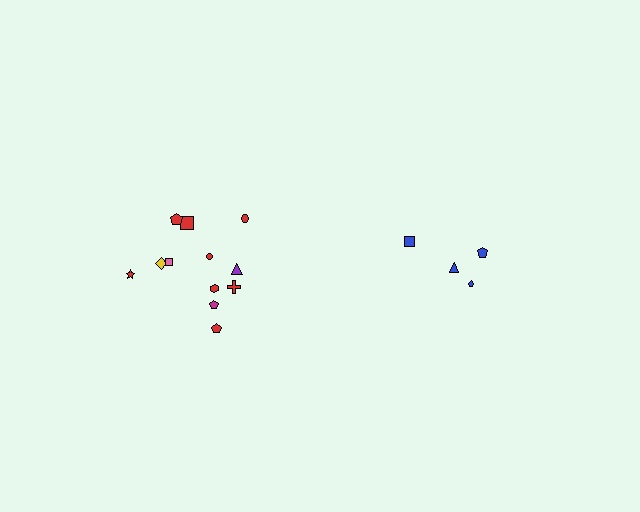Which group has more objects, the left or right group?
The left group.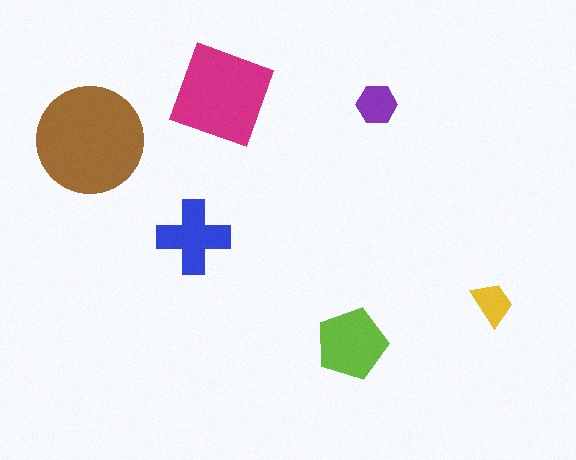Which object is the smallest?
The yellow trapezoid.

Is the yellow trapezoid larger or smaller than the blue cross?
Smaller.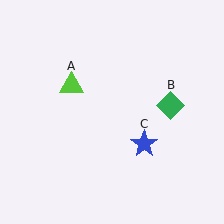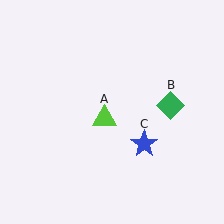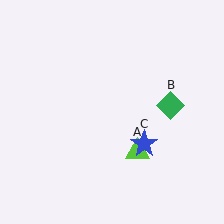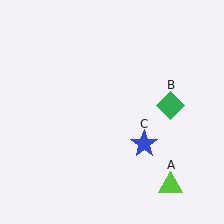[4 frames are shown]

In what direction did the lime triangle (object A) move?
The lime triangle (object A) moved down and to the right.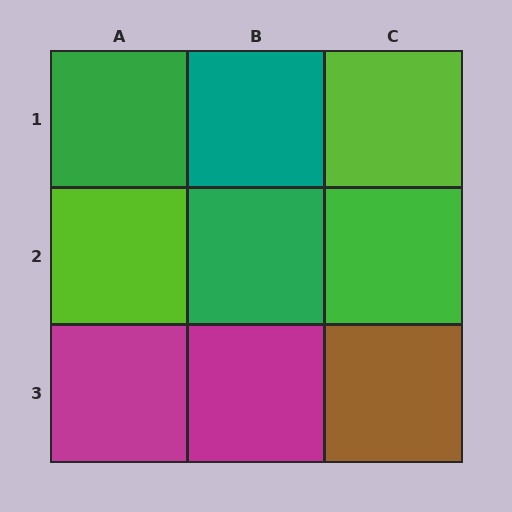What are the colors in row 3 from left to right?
Magenta, magenta, brown.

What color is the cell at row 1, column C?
Lime.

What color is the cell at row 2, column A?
Lime.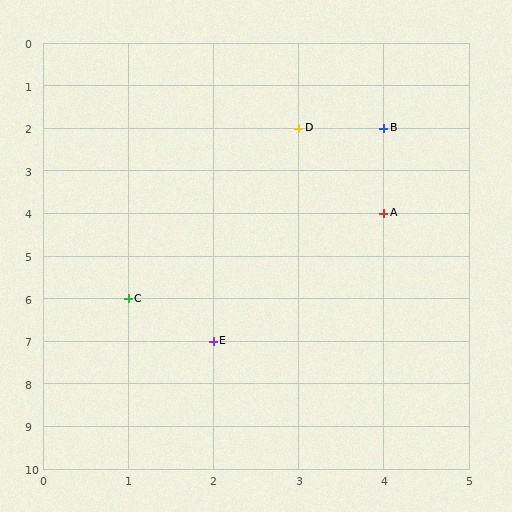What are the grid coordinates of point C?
Point C is at grid coordinates (1, 6).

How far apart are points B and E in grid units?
Points B and E are 2 columns and 5 rows apart (about 5.4 grid units diagonally).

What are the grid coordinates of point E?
Point E is at grid coordinates (2, 7).